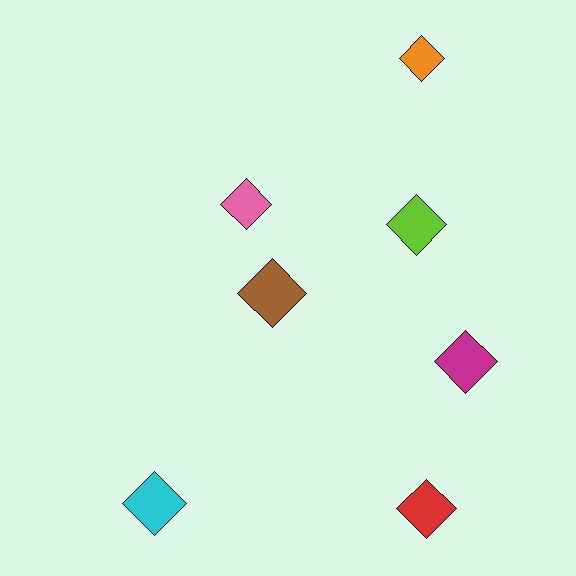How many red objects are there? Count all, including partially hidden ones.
There is 1 red object.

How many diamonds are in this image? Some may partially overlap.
There are 7 diamonds.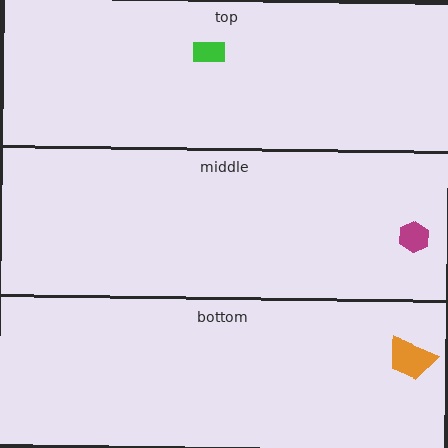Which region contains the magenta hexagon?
The middle region.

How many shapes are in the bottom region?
1.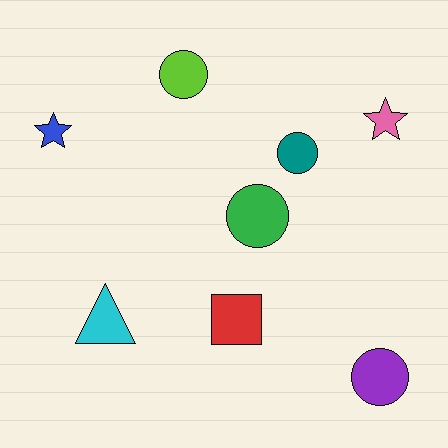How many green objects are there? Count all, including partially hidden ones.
There is 1 green object.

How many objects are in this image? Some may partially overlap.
There are 8 objects.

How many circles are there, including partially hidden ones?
There are 4 circles.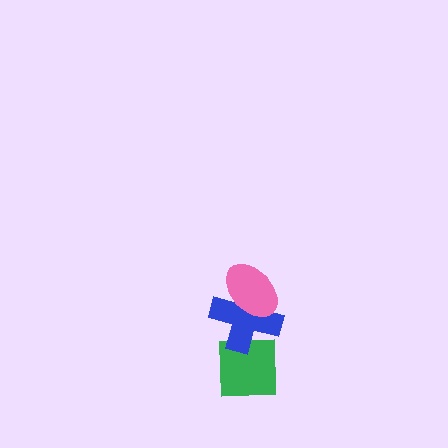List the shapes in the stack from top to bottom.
From top to bottom: the pink ellipse, the blue cross, the green square.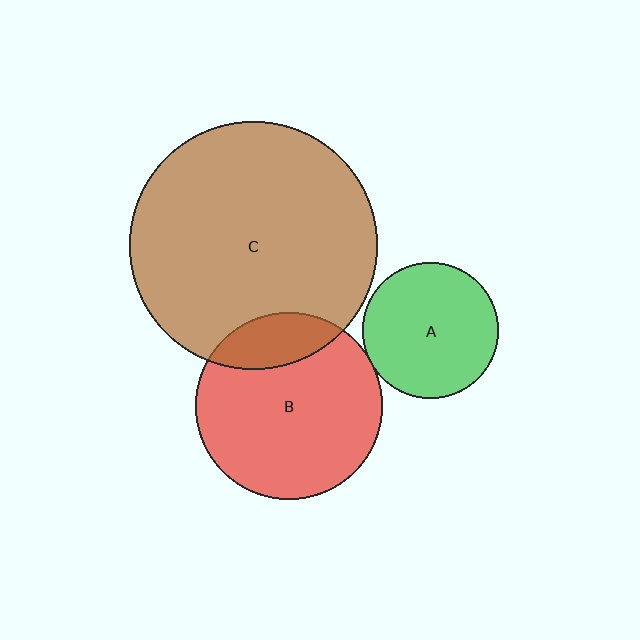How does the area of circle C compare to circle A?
Approximately 3.3 times.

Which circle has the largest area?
Circle C (brown).